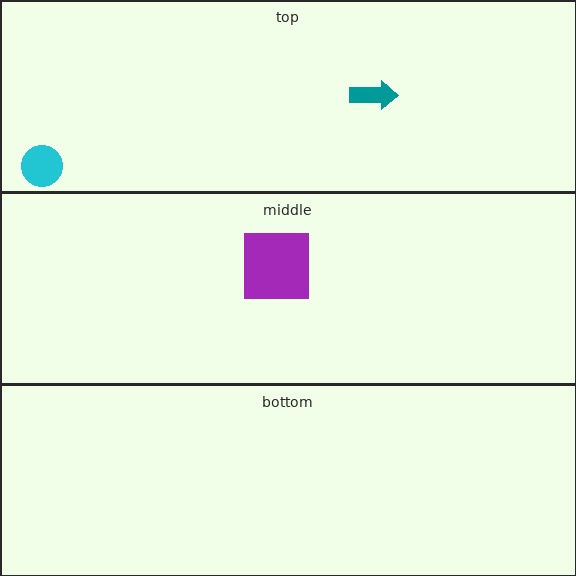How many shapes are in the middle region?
1.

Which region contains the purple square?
The middle region.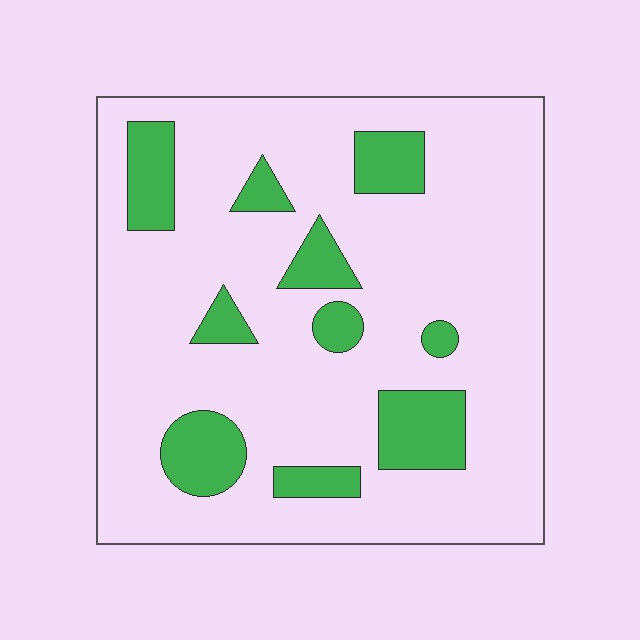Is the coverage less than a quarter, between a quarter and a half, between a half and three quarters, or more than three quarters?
Less than a quarter.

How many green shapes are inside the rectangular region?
10.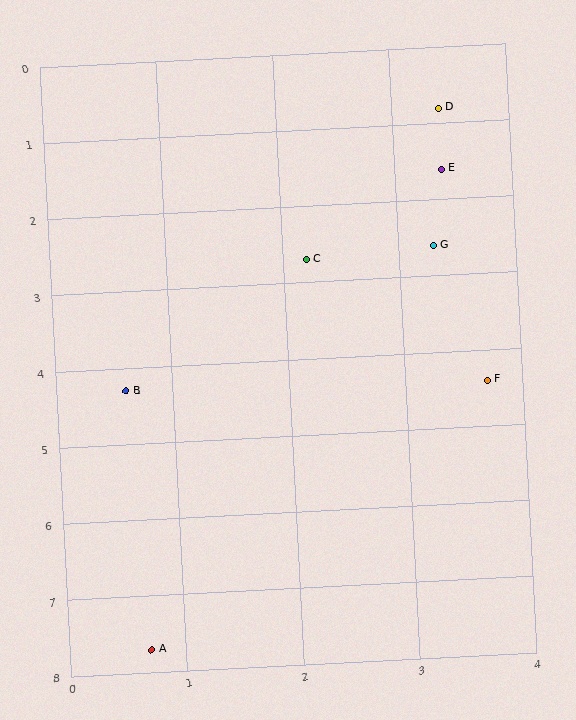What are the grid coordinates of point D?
Point D is at approximately (3.4, 0.8).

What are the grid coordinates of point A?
Point A is at approximately (0.7, 7.7).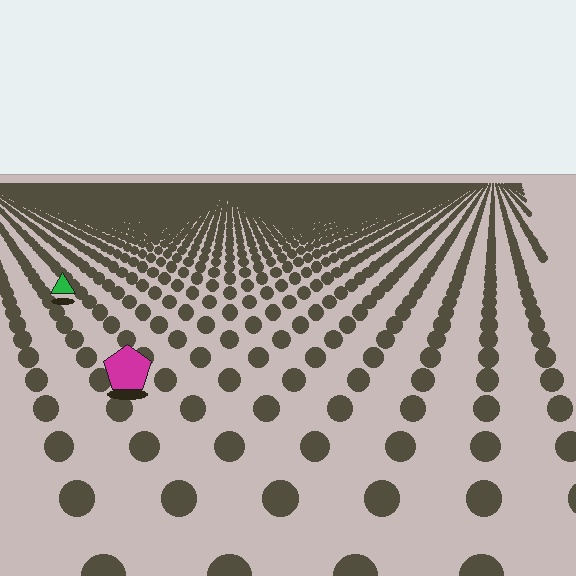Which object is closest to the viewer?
The magenta pentagon is closest. The texture marks near it are larger and more spread out.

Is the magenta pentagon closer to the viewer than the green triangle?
Yes. The magenta pentagon is closer — you can tell from the texture gradient: the ground texture is coarser near it.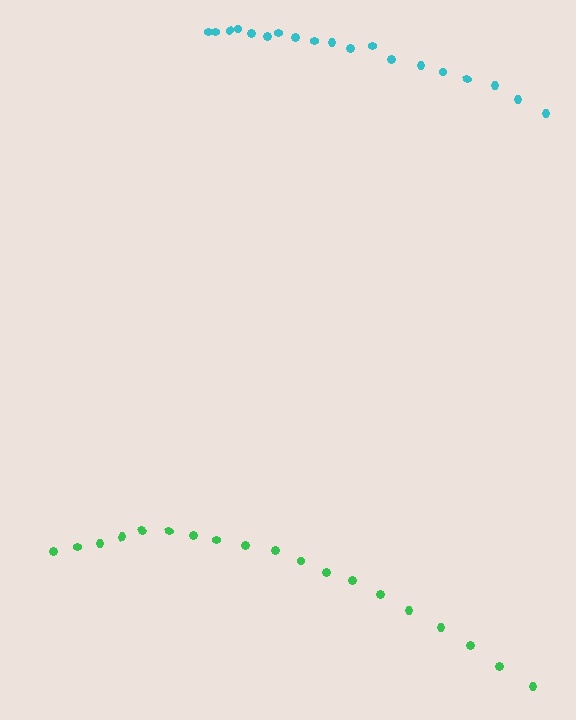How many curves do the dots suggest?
There are 2 distinct paths.